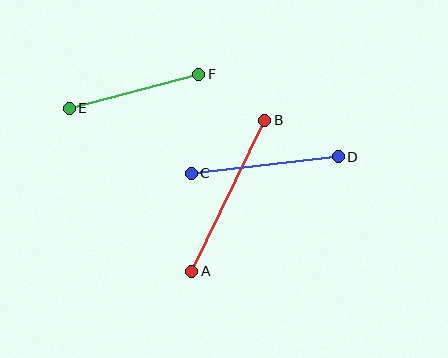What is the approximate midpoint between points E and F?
The midpoint is at approximately (134, 91) pixels.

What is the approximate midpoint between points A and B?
The midpoint is at approximately (228, 196) pixels.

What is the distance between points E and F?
The distance is approximately 133 pixels.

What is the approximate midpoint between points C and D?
The midpoint is at approximately (265, 165) pixels.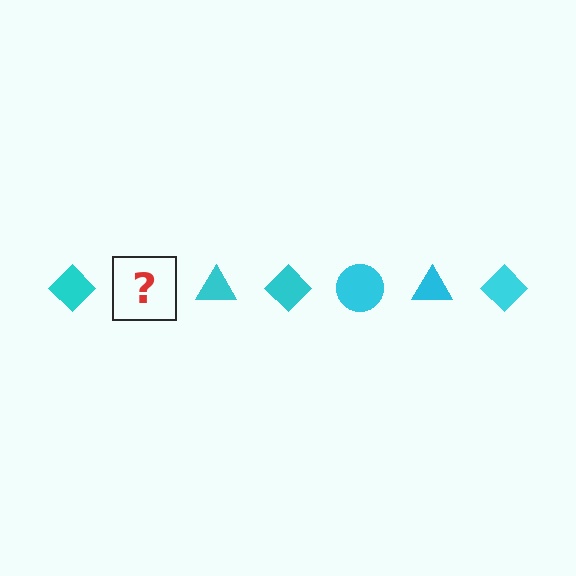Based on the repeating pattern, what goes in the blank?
The blank should be a cyan circle.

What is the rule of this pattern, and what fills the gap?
The rule is that the pattern cycles through diamond, circle, triangle shapes in cyan. The gap should be filled with a cyan circle.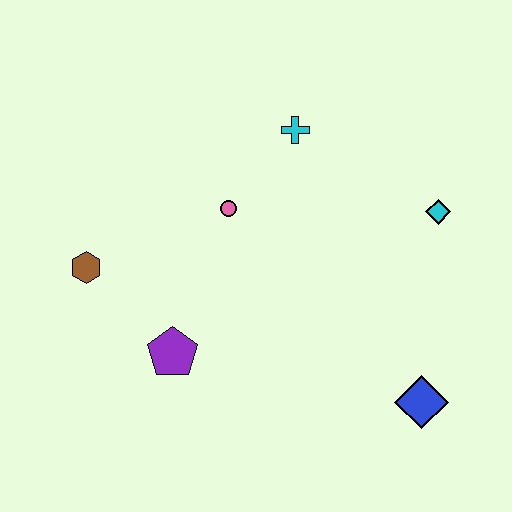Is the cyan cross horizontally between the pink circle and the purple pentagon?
No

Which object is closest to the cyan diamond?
The cyan cross is closest to the cyan diamond.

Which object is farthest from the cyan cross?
The blue diamond is farthest from the cyan cross.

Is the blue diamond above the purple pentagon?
No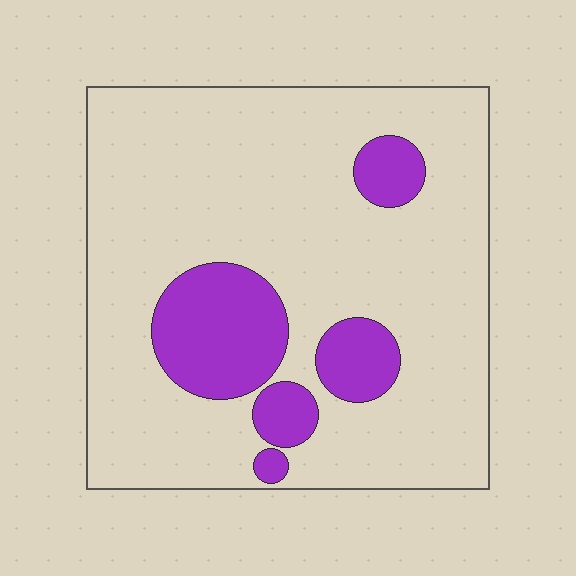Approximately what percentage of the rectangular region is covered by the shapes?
Approximately 20%.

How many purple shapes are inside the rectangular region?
5.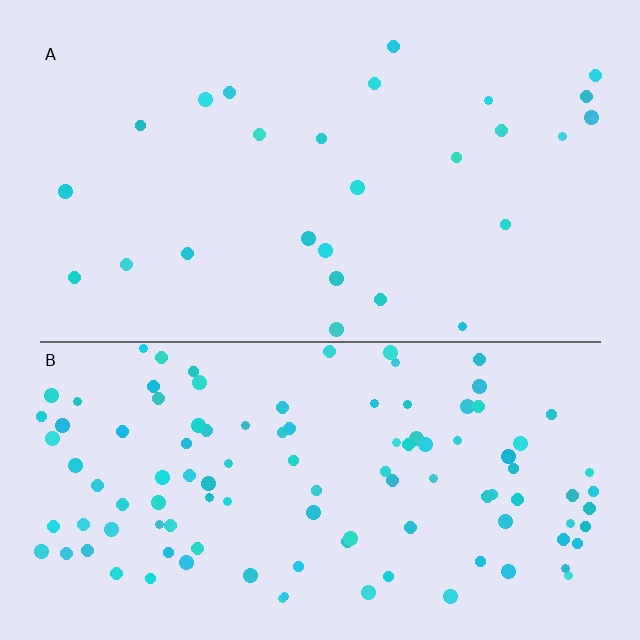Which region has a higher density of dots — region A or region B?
B (the bottom).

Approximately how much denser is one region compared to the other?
Approximately 4.1× — region B over region A.